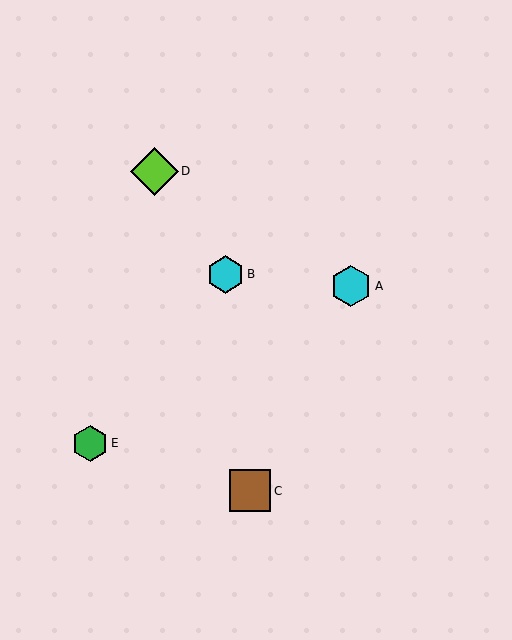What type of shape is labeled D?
Shape D is a lime diamond.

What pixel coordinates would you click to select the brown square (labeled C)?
Click at (250, 491) to select the brown square C.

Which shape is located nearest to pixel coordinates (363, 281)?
The cyan hexagon (labeled A) at (351, 286) is nearest to that location.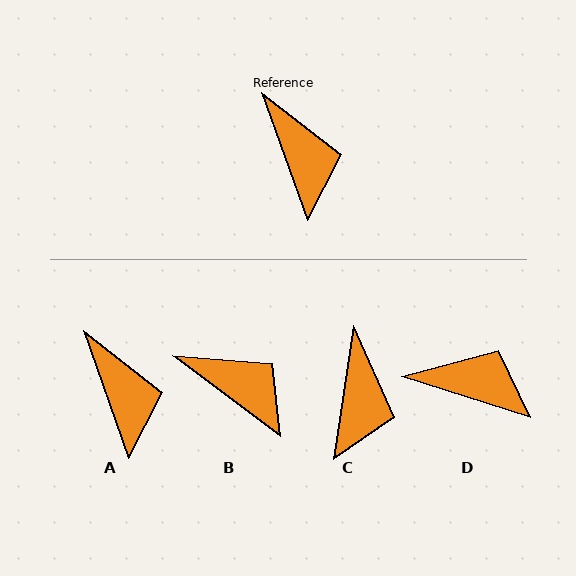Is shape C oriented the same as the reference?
No, it is off by about 28 degrees.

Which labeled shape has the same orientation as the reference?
A.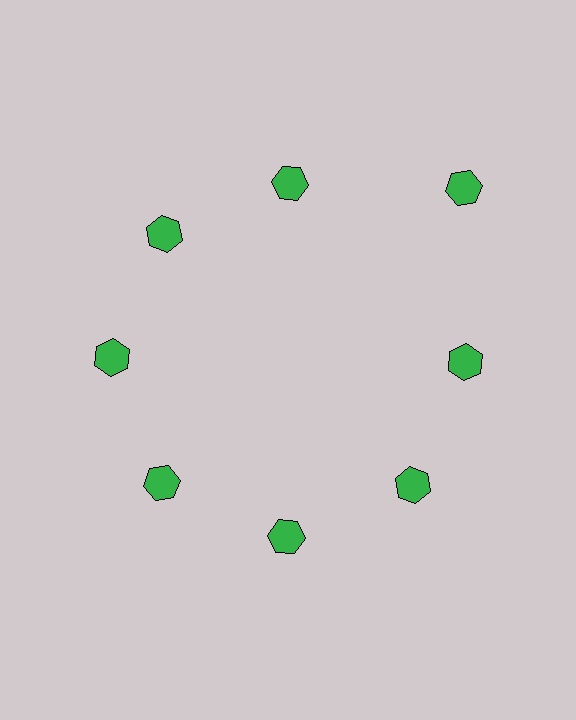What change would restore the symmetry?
The symmetry would be restored by moving it inward, back onto the ring so that all 8 hexagons sit at equal angles and equal distance from the center.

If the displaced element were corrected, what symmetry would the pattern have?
It would have 8-fold rotational symmetry — the pattern would map onto itself every 45 degrees.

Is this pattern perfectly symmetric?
No. The 8 green hexagons are arranged in a ring, but one element near the 2 o'clock position is pushed outward from the center, breaking the 8-fold rotational symmetry.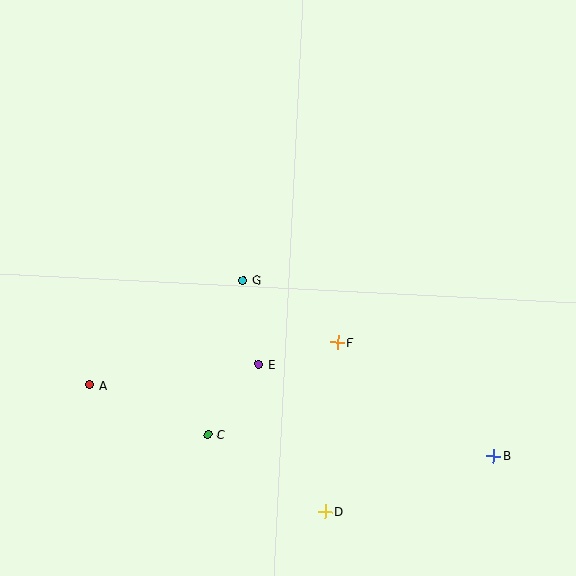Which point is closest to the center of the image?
Point G at (243, 280) is closest to the center.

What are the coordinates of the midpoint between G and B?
The midpoint between G and B is at (368, 368).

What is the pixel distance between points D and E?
The distance between D and E is 161 pixels.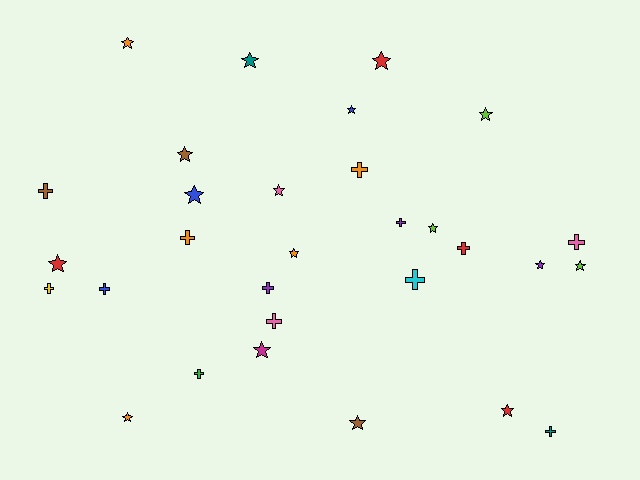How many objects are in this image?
There are 30 objects.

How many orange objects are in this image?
There are 5 orange objects.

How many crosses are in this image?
There are 13 crosses.